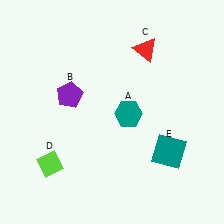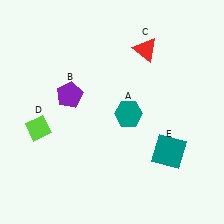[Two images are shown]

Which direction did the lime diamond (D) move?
The lime diamond (D) moved up.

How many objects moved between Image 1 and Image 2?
1 object moved between the two images.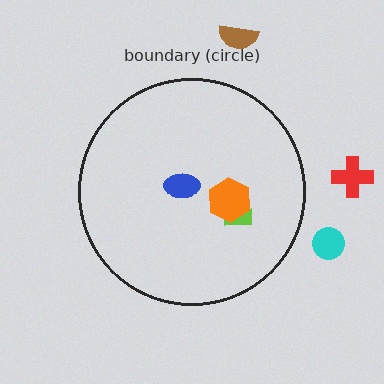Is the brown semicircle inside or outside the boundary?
Outside.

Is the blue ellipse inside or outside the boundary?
Inside.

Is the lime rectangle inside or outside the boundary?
Inside.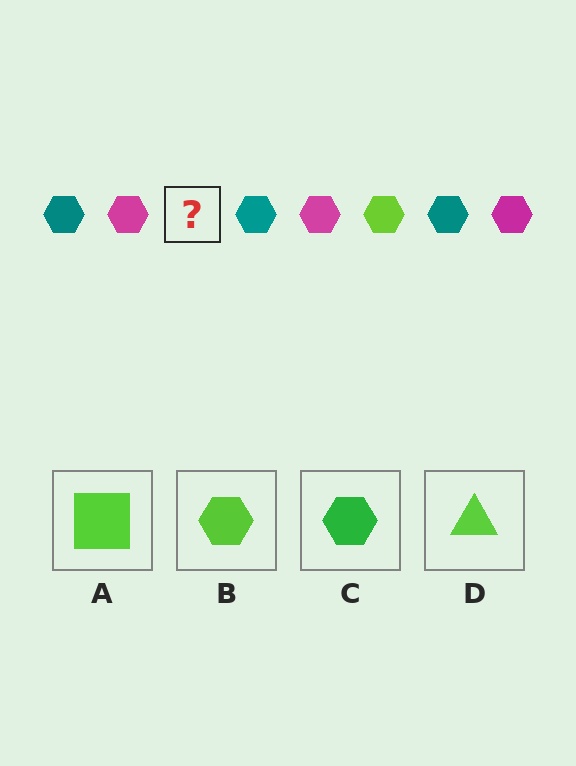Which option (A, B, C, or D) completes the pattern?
B.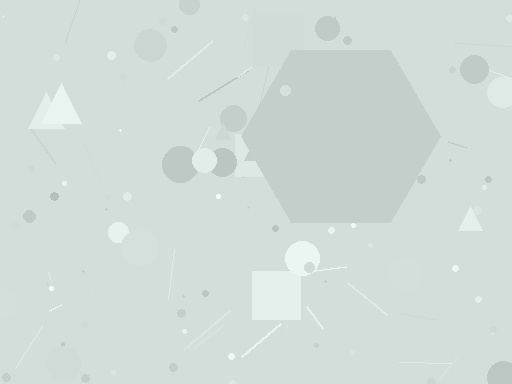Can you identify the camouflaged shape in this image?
The camouflaged shape is a hexagon.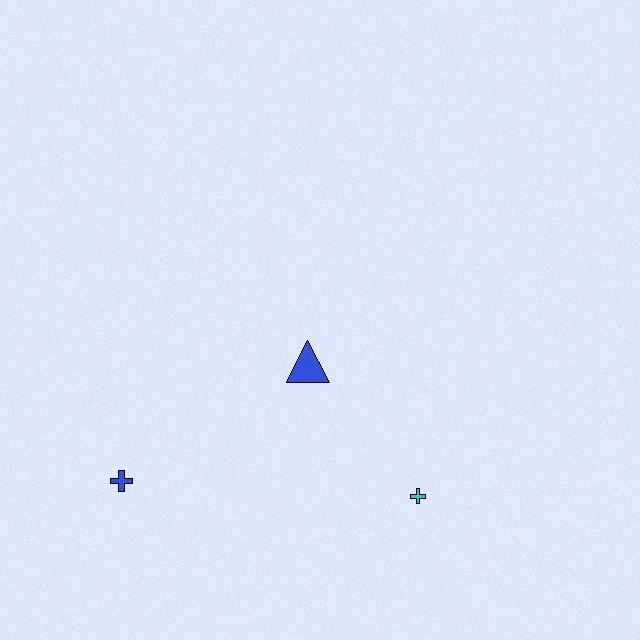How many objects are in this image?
There are 3 objects.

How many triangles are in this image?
There is 1 triangle.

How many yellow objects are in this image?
There are no yellow objects.